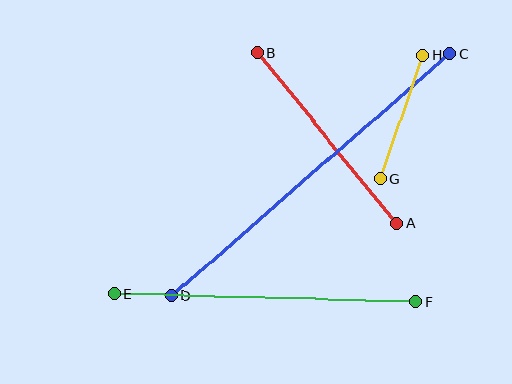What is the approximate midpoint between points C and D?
The midpoint is at approximately (311, 175) pixels.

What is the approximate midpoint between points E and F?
The midpoint is at approximately (265, 298) pixels.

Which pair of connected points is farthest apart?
Points C and D are farthest apart.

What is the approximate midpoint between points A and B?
The midpoint is at approximately (327, 138) pixels.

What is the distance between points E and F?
The distance is approximately 301 pixels.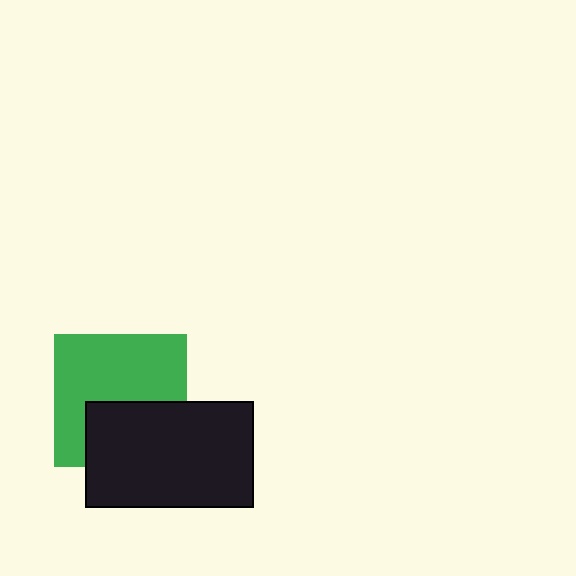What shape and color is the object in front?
The object in front is a black rectangle.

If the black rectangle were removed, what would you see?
You would see the complete green square.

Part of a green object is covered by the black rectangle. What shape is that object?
It is a square.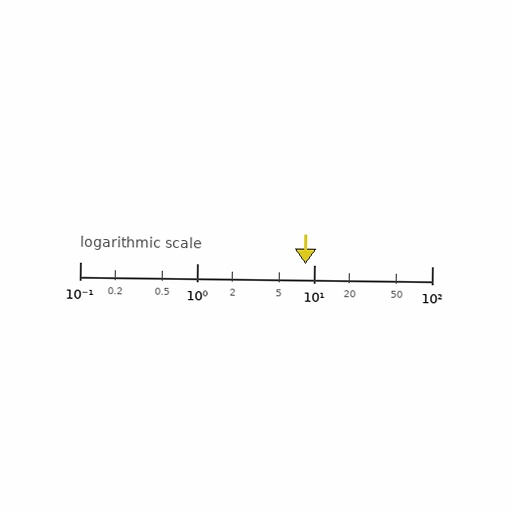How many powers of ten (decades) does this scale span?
The scale spans 3 decades, from 0.1 to 100.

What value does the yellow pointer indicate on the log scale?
The pointer indicates approximately 8.3.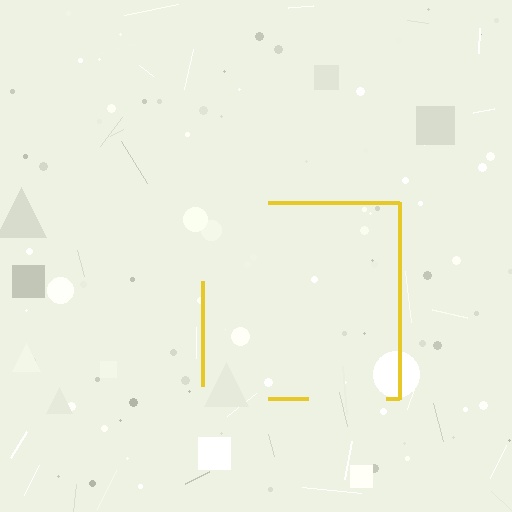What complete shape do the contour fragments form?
The contour fragments form a square.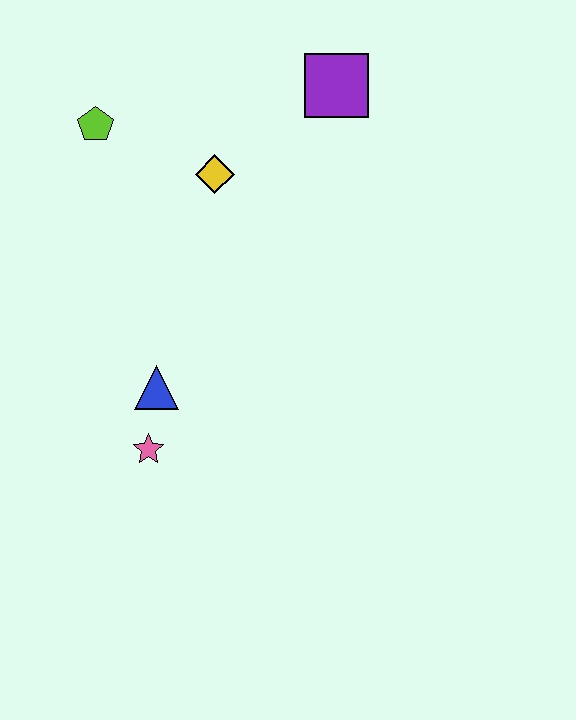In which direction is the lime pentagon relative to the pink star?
The lime pentagon is above the pink star.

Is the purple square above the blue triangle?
Yes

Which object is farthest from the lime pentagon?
The pink star is farthest from the lime pentagon.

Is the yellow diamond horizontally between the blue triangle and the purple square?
Yes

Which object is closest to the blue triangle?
The pink star is closest to the blue triangle.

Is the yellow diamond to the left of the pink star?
No